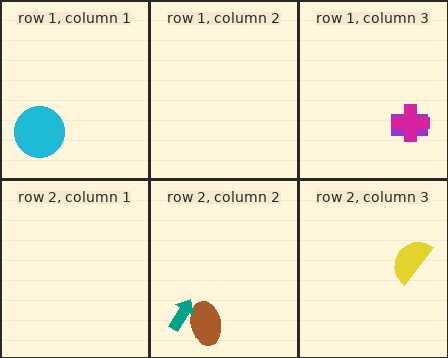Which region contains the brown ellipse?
The row 2, column 2 region.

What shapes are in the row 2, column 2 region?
The brown ellipse, the teal arrow.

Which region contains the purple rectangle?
The row 1, column 3 region.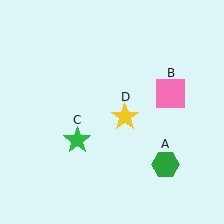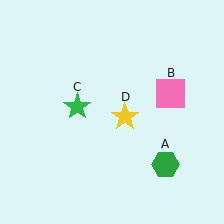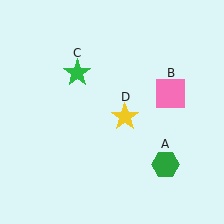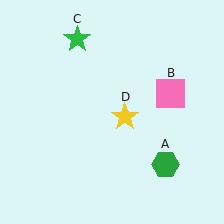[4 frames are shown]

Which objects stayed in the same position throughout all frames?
Green hexagon (object A) and pink square (object B) and yellow star (object D) remained stationary.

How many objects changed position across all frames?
1 object changed position: green star (object C).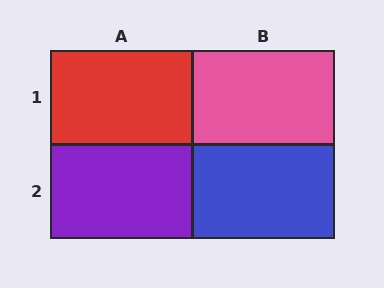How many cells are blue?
1 cell is blue.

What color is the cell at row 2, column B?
Blue.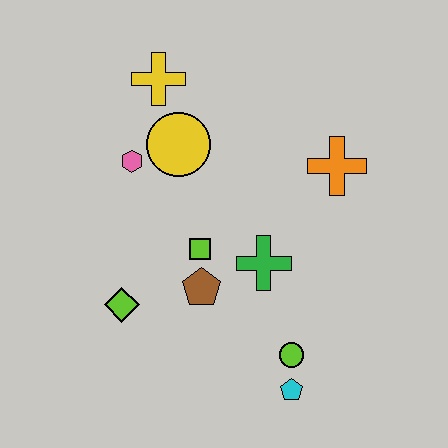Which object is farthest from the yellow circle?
The cyan pentagon is farthest from the yellow circle.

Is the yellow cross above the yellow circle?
Yes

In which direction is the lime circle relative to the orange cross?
The lime circle is below the orange cross.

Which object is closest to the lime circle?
The cyan pentagon is closest to the lime circle.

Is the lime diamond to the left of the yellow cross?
Yes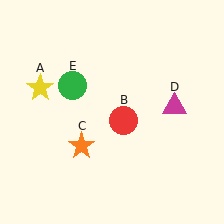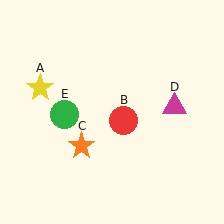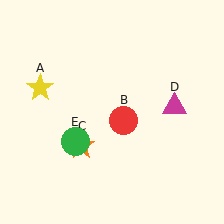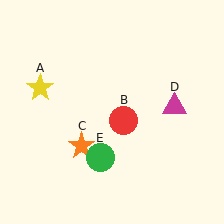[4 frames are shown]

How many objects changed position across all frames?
1 object changed position: green circle (object E).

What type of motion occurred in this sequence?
The green circle (object E) rotated counterclockwise around the center of the scene.